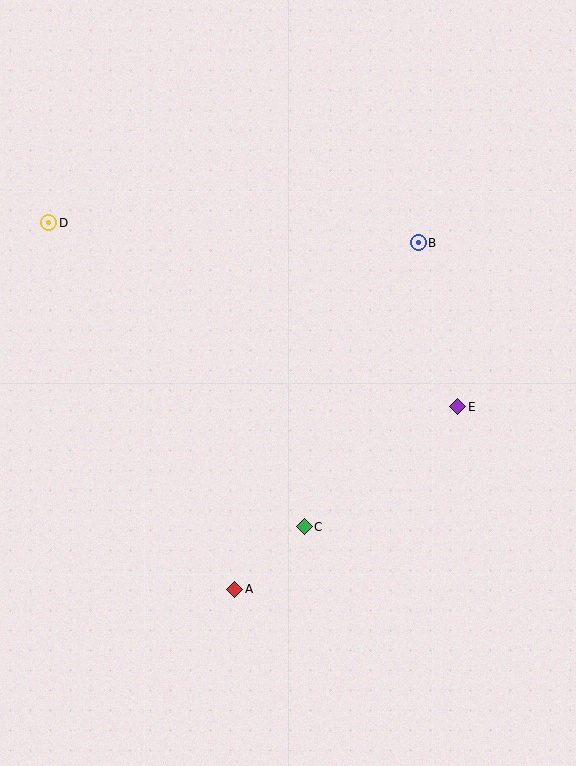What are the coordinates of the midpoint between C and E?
The midpoint between C and E is at (381, 467).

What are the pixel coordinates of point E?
Point E is at (458, 407).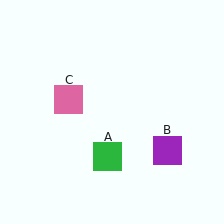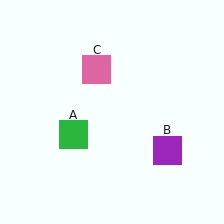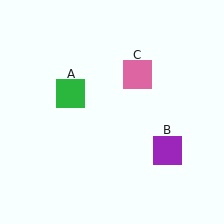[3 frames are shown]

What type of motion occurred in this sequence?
The green square (object A), pink square (object C) rotated clockwise around the center of the scene.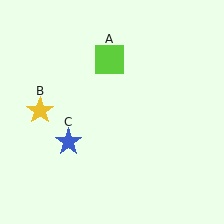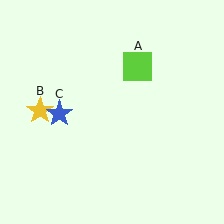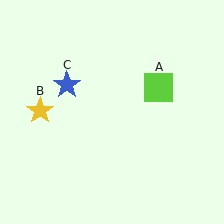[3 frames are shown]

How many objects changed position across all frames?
2 objects changed position: lime square (object A), blue star (object C).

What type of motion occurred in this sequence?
The lime square (object A), blue star (object C) rotated clockwise around the center of the scene.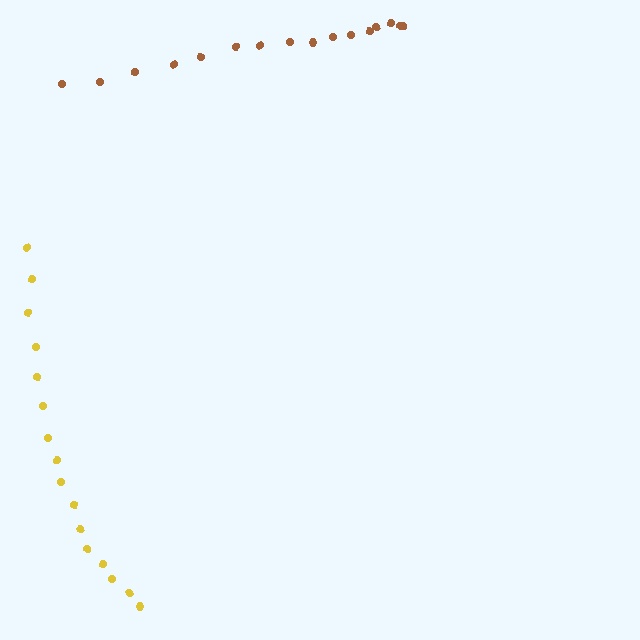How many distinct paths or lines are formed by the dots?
There are 2 distinct paths.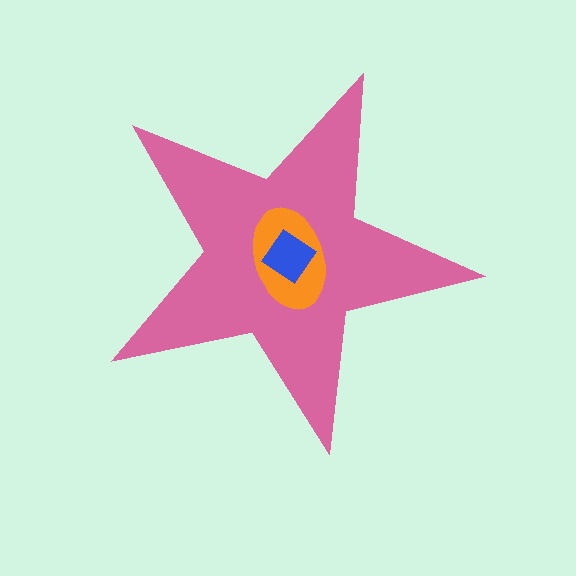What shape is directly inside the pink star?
The orange ellipse.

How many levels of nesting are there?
3.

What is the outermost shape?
The pink star.